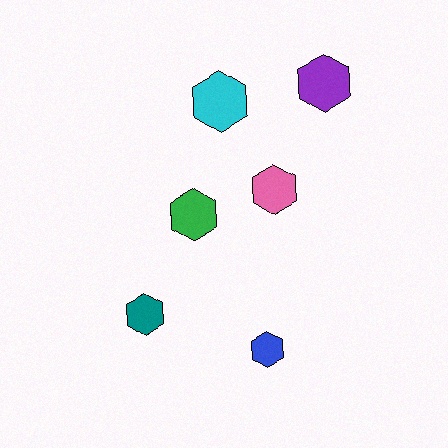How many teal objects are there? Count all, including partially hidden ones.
There is 1 teal object.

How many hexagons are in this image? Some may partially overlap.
There are 6 hexagons.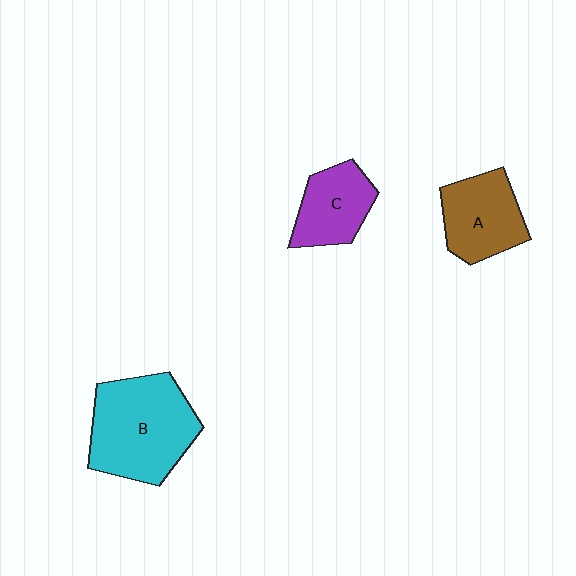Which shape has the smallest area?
Shape C (purple).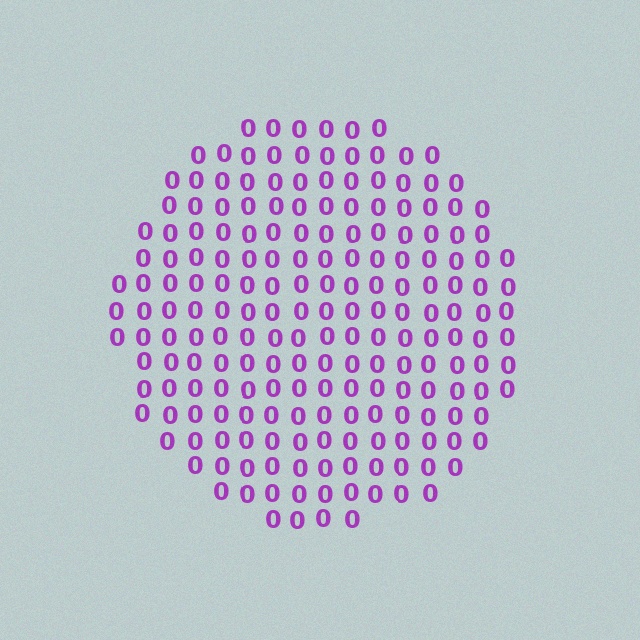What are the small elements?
The small elements are digit 0's.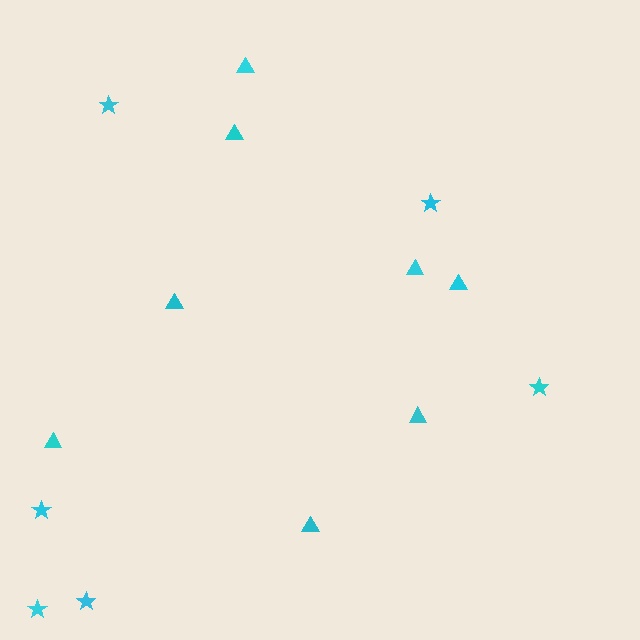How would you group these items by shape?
There are 2 groups: one group of stars (6) and one group of triangles (8).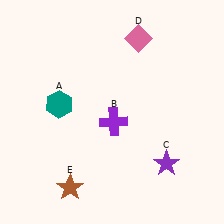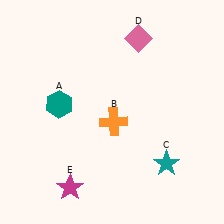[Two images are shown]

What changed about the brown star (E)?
In Image 1, E is brown. In Image 2, it changed to magenta.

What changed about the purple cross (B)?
In Image 1, B is purple. In Image 2, it changed to orange.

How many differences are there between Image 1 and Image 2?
There are 3 differences between the two images.